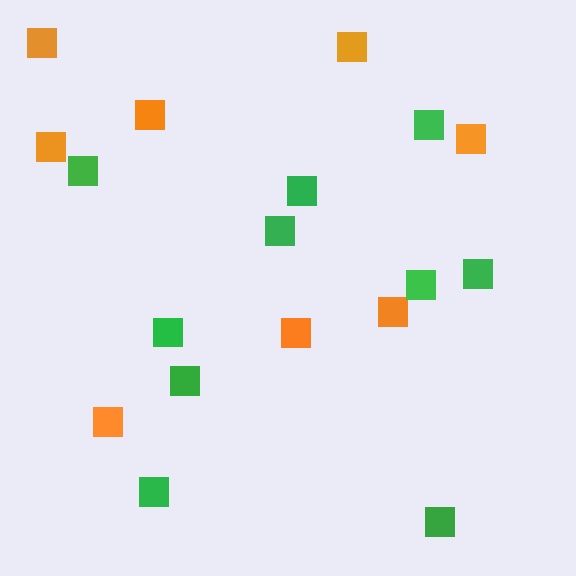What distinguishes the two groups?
There are 2 groups: one group of orange squares (8) and one group of green squares (10).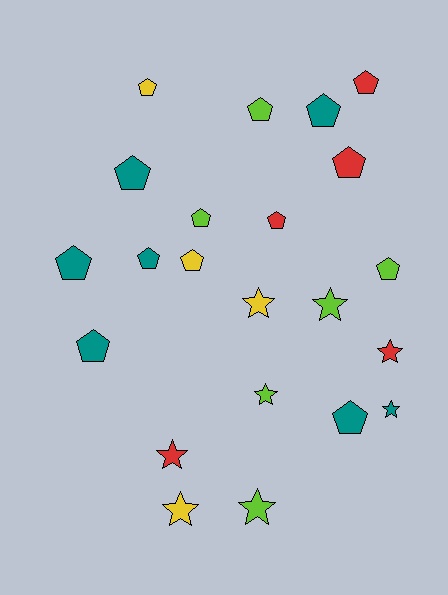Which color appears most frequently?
Teal, with 7 objects.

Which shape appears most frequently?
Pentagon, with 14 objects.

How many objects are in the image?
There are 22 objects.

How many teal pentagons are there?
There are 6 teal pentagons.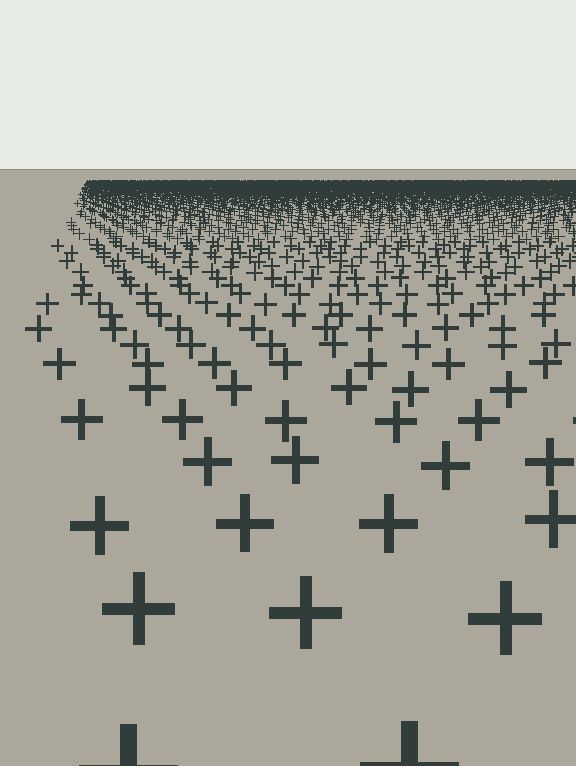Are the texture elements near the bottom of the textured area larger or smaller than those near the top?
Larger. Near the bottom, elements are closer to the viewer and appear at a bigger on-screen size.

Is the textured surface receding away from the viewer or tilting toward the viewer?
The surface is receding away from the viewer. Texture elements get smaller and denser toward the top.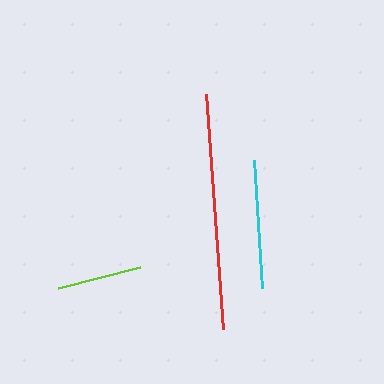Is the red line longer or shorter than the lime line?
The red line is longer than the lime line.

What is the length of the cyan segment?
The cyan segment is approximately 128 pixels long.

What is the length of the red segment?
The red segment is approximately 236 pixels long.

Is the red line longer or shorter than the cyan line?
The red line is longer than the cyan line.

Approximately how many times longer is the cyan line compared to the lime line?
The cyan line is approximately 1.5 times the length of the lime line.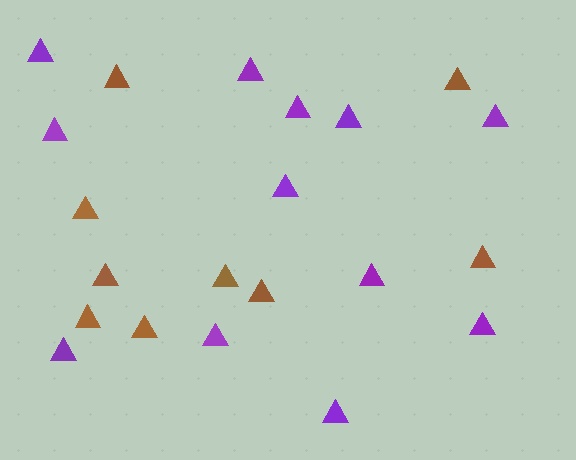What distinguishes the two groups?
There are 2 groups: one group of brown triangles (9) and one group of purple triangles (12).